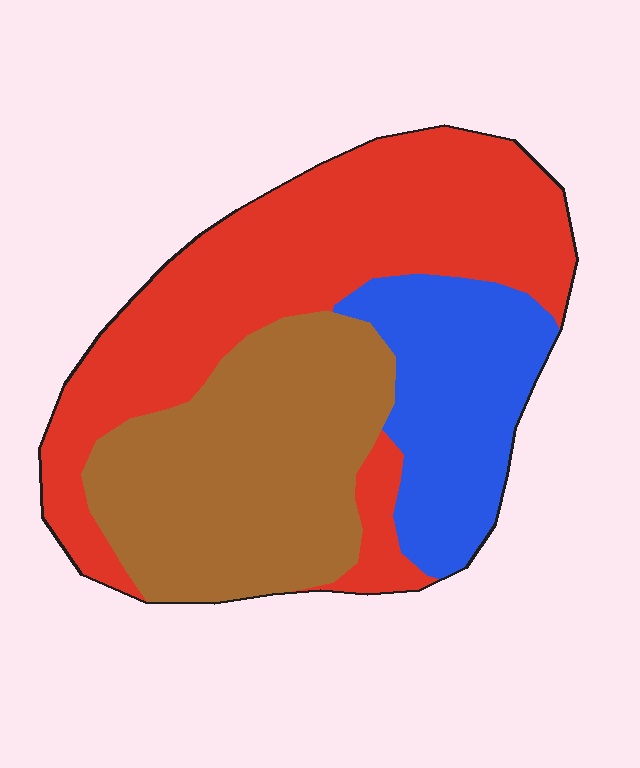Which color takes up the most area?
Red, at roughly 45%.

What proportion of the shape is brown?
Brown covers roughly 35% of the shape.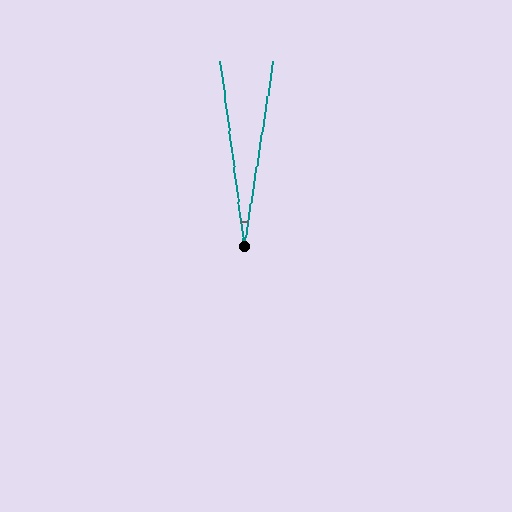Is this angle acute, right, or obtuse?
It is acute.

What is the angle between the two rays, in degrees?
Approximately 16 degrees.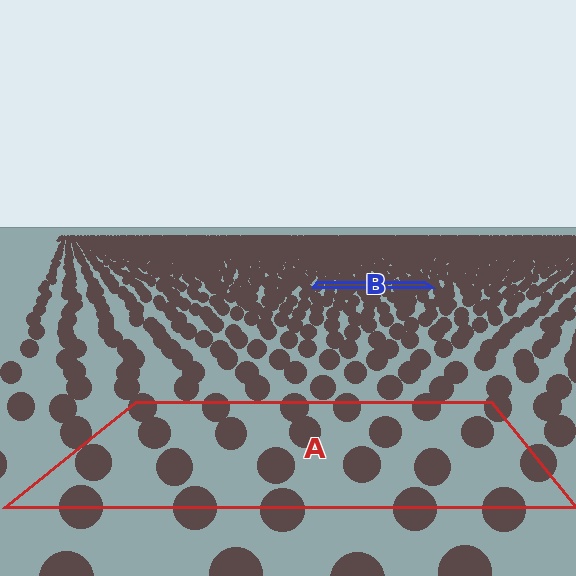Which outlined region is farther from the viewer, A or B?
Region B is farther from the viewer — the texture elements inside it appear smaller and more densely packed.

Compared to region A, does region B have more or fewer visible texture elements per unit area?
Region B has more texture elements per unit area — they are packed more densely because it is farther away.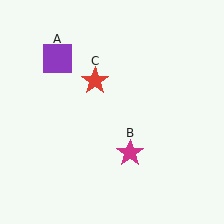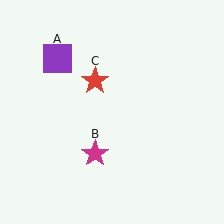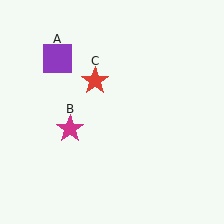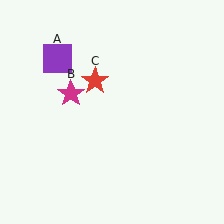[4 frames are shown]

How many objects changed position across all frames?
1 object changed position: magenta star (object B).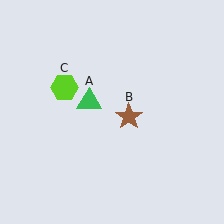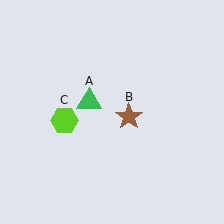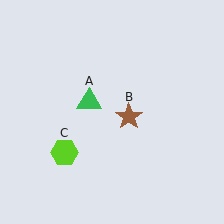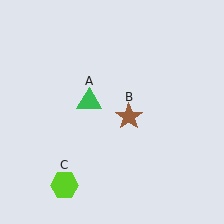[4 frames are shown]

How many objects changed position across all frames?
1 object changed position: lime hexagon (object C).